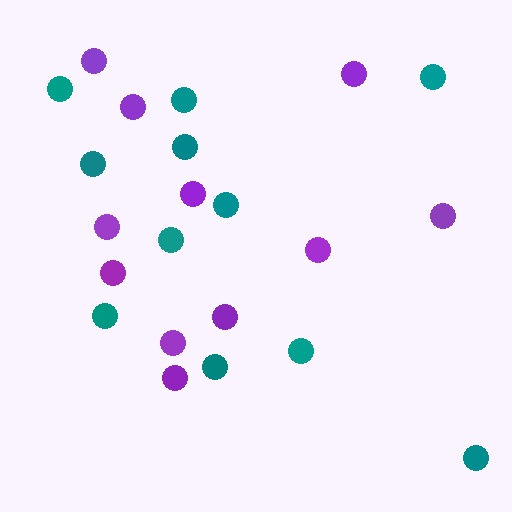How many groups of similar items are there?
There are 2 groups: one group of teal circles (11) and one group of purple circles (11).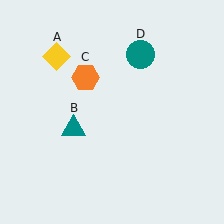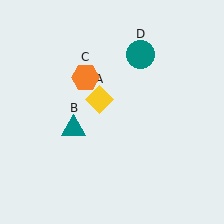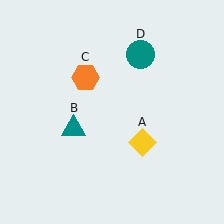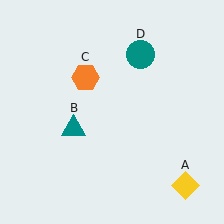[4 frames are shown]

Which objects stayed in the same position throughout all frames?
Teal triangle (object B) and orange hexagon (object C) and teal circle (object D) remained stationary.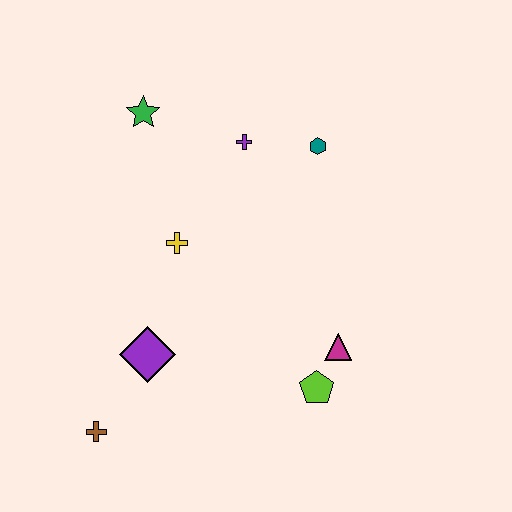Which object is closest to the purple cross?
The teal hexagon is closest to the purple cross.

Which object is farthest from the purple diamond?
The teal hexagon is farthest from the purple diamond.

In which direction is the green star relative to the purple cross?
The green star is to the left of the purple cross.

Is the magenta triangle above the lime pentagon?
Yes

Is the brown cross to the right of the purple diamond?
No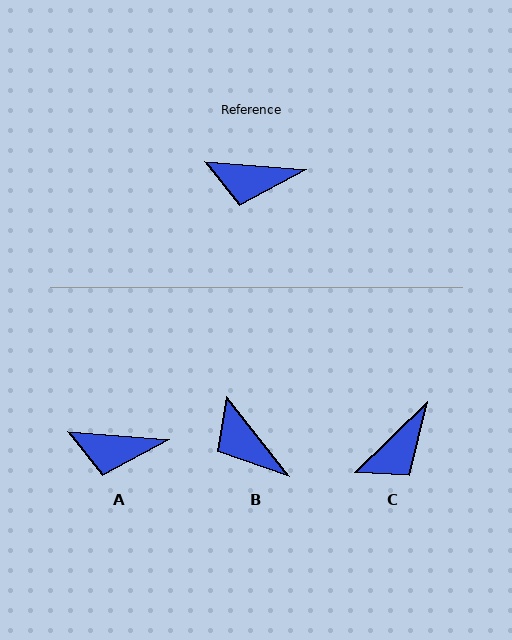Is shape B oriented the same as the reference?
No, it is off by about 47 degrees.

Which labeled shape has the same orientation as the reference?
A.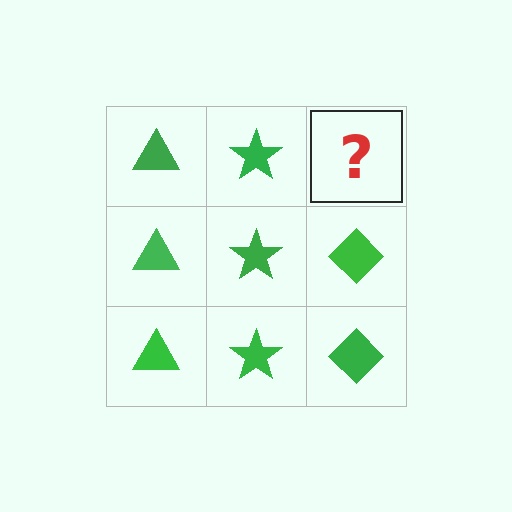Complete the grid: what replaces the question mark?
The question mark should be replaced with a green diamond.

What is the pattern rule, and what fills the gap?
The rule is that each column has a consistent shape. The gap should be filled with a green diamond.